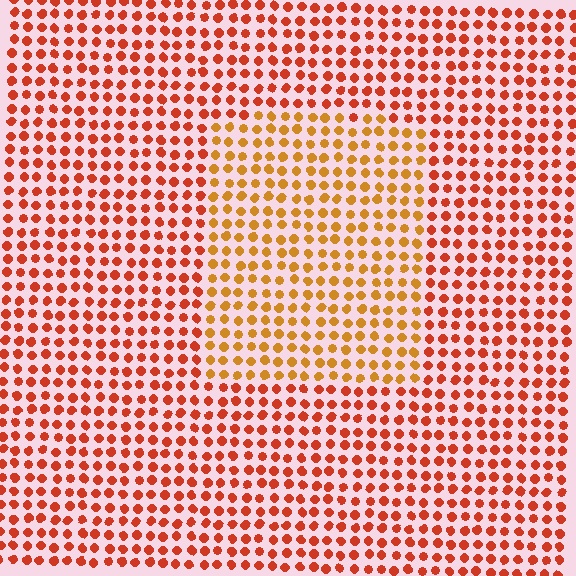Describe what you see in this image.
The image is filled with small red elements in a uniform arrangement. A rectangle-shaped region is visible where the elements are tinted to a slightly different hue, forming a subtle color boundary.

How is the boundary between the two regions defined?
The boundary is defined purely by a slight shift in hue (about 28 degrees). Spacing, size, and orientation are identical on both sides.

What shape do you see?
I see a rectangle.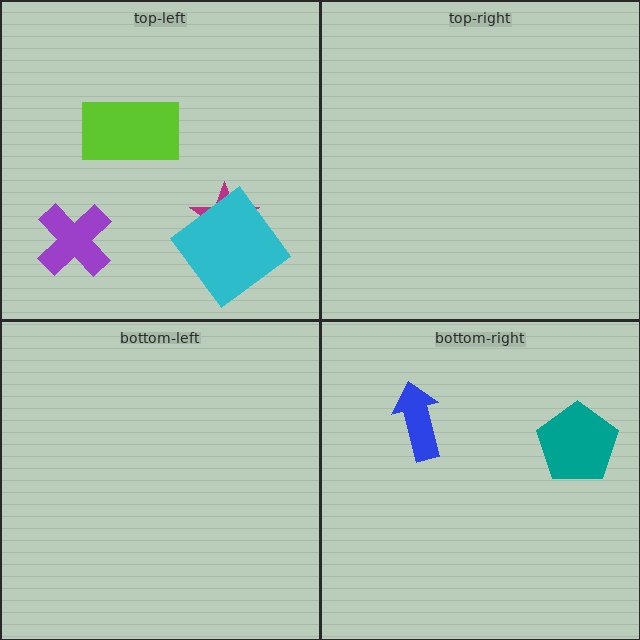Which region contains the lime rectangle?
The top-left region.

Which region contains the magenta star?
The top-left region.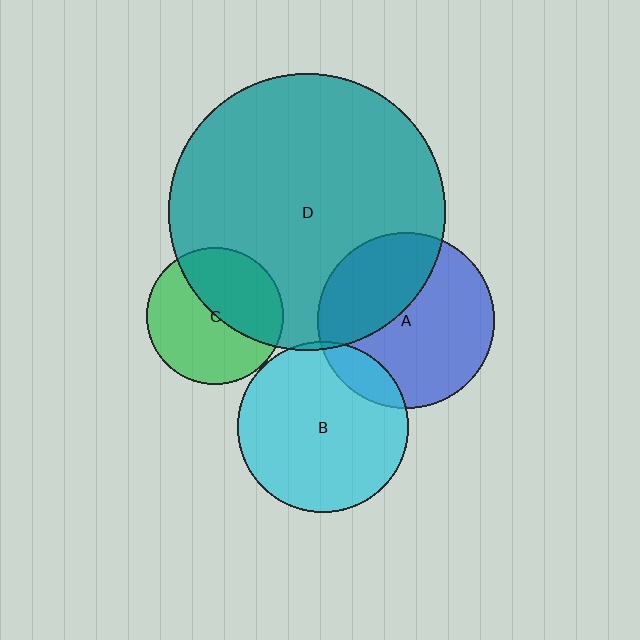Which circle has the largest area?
Circle D (teal).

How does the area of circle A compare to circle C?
Approximately 1.7 times.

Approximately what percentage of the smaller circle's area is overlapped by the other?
Approximately 5%.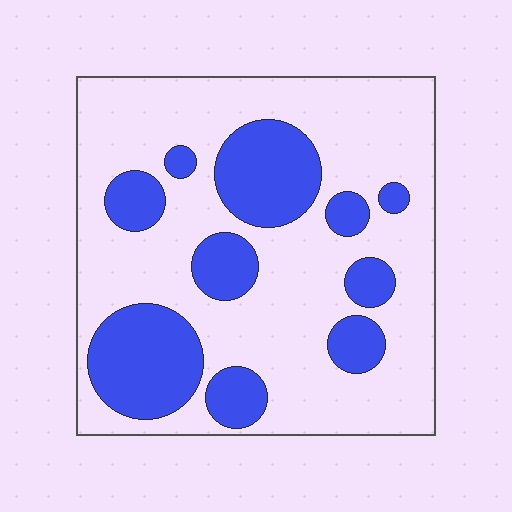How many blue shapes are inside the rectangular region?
10.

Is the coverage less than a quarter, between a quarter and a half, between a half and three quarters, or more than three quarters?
Between a quarter and a half.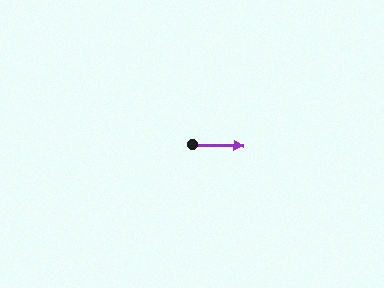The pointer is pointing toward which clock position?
Roughly 3 o'clock.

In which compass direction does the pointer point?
East.